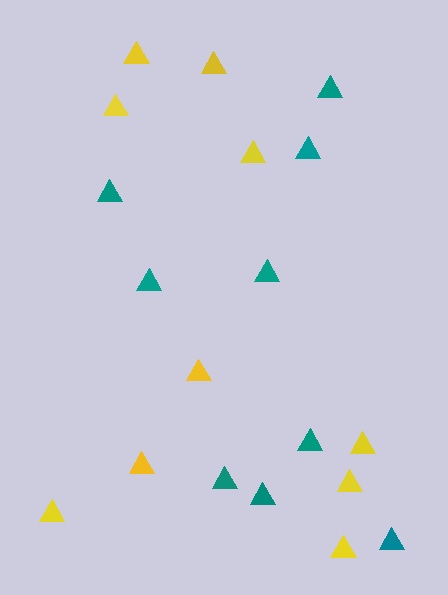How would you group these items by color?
There are 2 groups: one group of yellow triangles (10) and one group of teal triangles (9).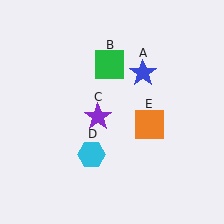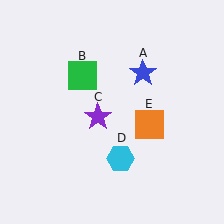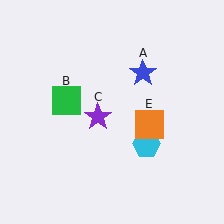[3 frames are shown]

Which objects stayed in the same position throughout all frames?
Blue star (object A) and purple star (object C) and orange square (object E) remained stationary.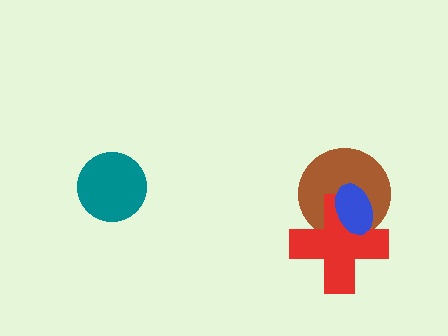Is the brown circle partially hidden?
Yes, it is partially covered by another shape.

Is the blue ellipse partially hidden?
No, no other shape covers it.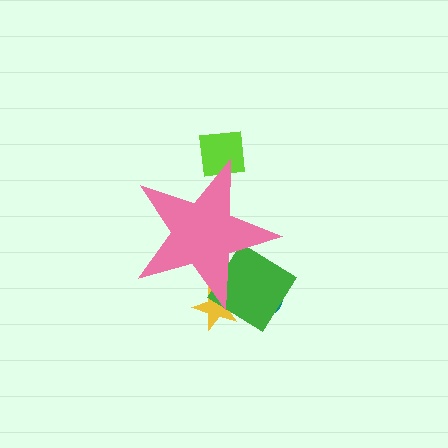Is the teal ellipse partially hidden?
Yes, the teal ellipse is partially hidden behind the pink star.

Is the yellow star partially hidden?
Yes, the yellow star is partially hidden behind the pink star.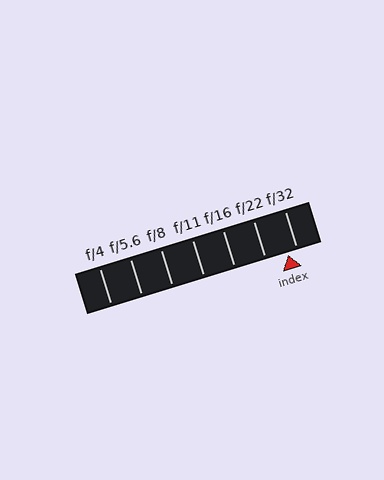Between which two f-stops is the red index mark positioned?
The index mark is between f/22 and f/32.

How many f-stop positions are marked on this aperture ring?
There are 7 f-stop positions marked.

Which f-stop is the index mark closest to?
The index mark is closest to f/32.